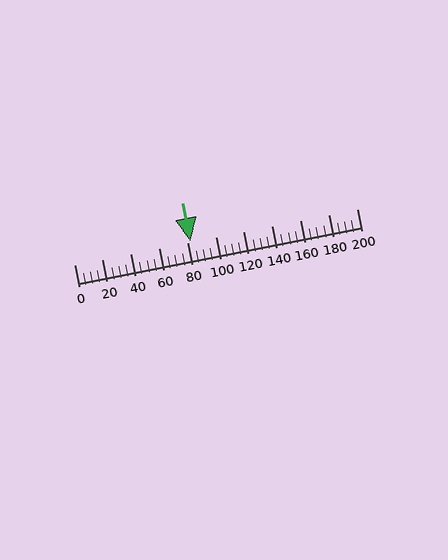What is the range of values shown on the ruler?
The ruler shows values from 0 to 200.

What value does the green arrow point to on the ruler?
The green arrow points to approximately 82.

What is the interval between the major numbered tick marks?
The major tick marks are spaced 20 units apart.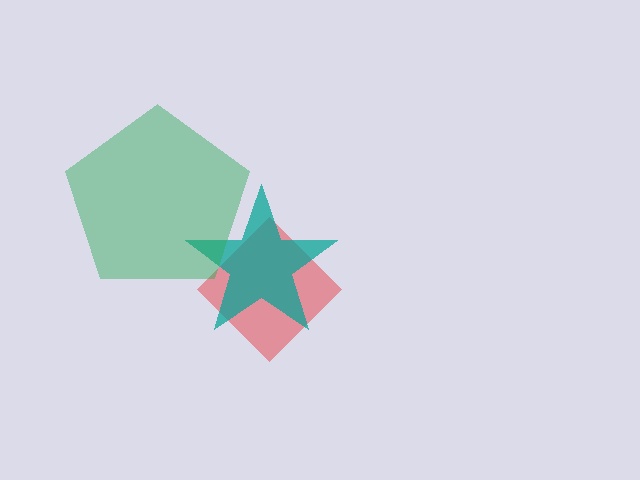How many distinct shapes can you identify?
There are 3 distinct shapes: a red diamond, a teal star, a green pentagon.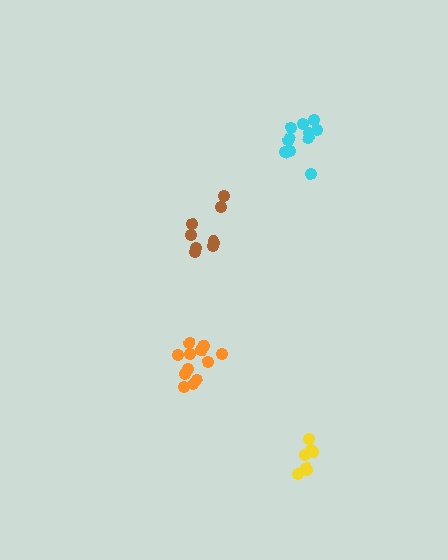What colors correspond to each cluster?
The clusters are colored: brown, orange, yellow, cyan.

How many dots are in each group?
Group 1: 9 dots, Group 2: 12 dots, Group 3: 7 dots, Group 4: 11 dots (39 total).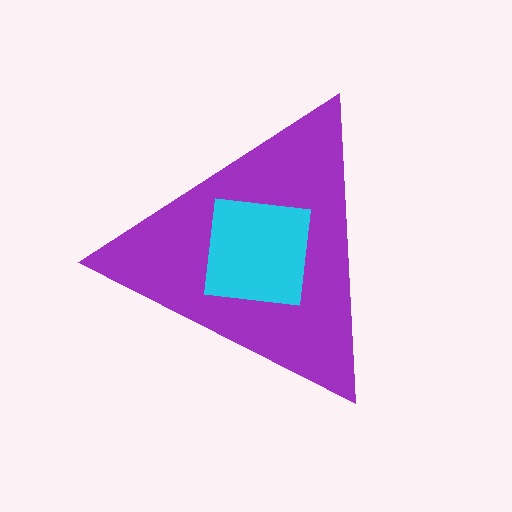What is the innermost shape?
The cyan square.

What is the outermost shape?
The purple triangle.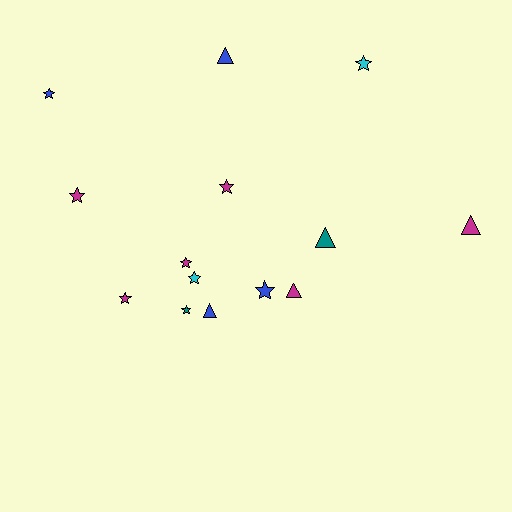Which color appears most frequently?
Magenta, with 6 objects.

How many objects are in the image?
There are 14 objects.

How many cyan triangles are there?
There are no cyan triangles.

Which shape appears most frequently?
Star, with 9 objects.